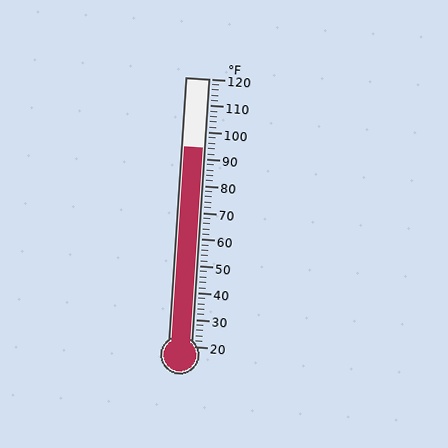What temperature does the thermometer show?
The thermometer shows approximately 94°F.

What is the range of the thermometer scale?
The thermometer scale ranges from 20°F to 120°F.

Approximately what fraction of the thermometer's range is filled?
The thermometer is filled to approximately 75% of its range.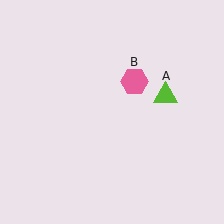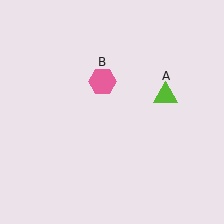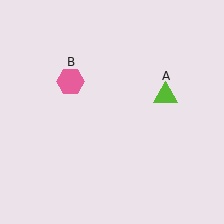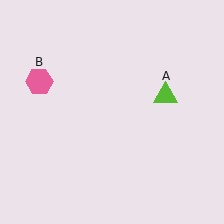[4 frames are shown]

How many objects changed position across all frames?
1 object changed position: pink hexagon (object B).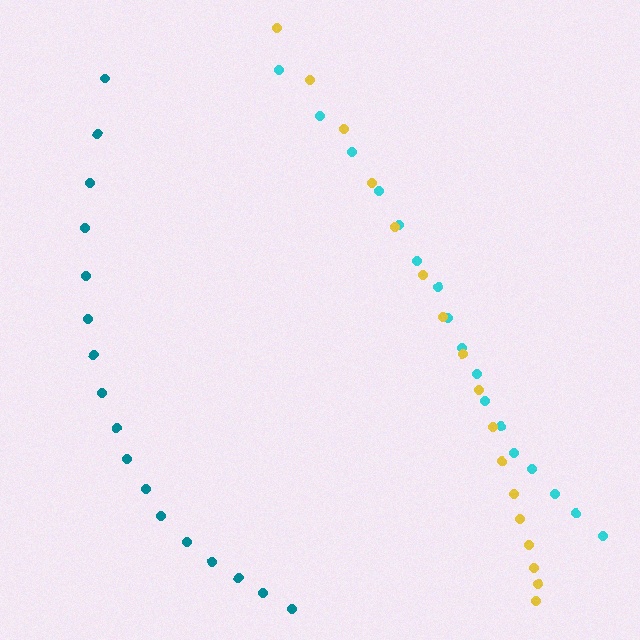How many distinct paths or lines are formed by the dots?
There are 3 distinct paths.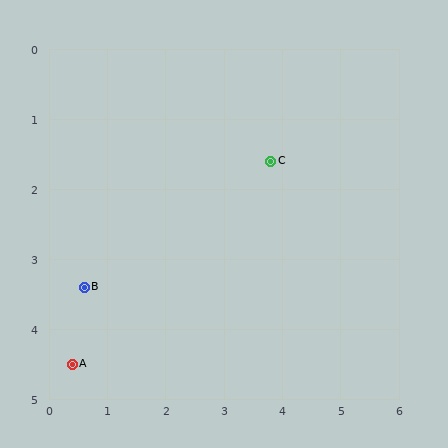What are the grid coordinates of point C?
Point C is at approximately (3.8, 1.6).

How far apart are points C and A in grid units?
Points C and A are about 4.5 grid units apart.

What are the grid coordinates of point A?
Point A is at approximately (0.4, 4.5).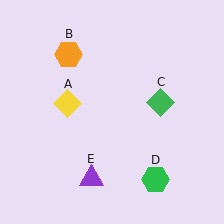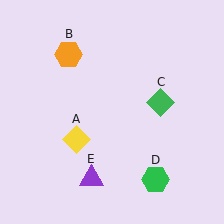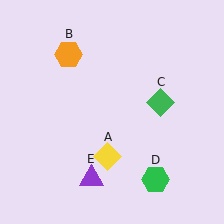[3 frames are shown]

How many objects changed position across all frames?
1 object changed position: yellow diamond (object A).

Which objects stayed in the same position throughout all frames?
Orange hexagon (object B) and green diamond (object C) and green hexagon (object D) and purple triangle (object E) remained stationary.